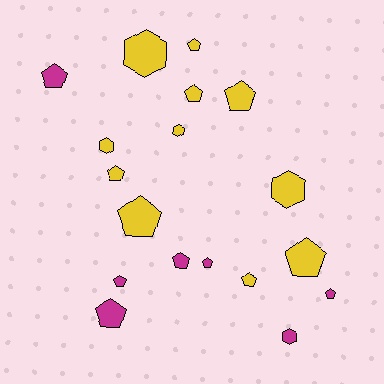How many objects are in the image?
There are 18 objects.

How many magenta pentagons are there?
There are 6 magenta pentagons.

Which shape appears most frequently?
Pentagon, with 13 objects.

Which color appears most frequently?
Yellow, with 11 objects.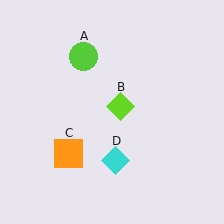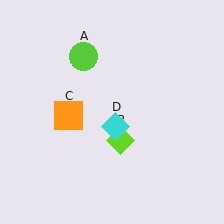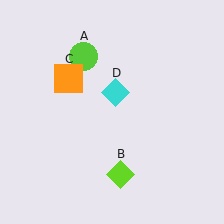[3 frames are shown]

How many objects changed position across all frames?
3 objects changed position: lime diamond (object B), orange square (object C), cyan diamond (object D).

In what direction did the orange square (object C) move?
The orange square (object C) moved up.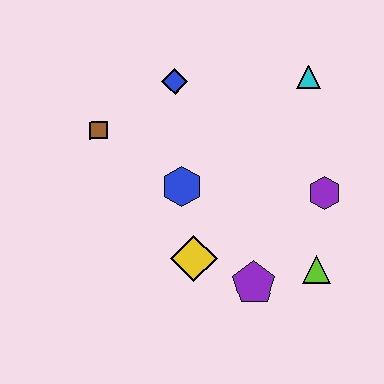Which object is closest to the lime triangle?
The purple pentagon is closest to the lime triangle.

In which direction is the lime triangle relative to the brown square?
The lime triangle is to the right of the brown square.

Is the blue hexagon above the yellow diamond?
Yes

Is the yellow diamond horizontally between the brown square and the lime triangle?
Yes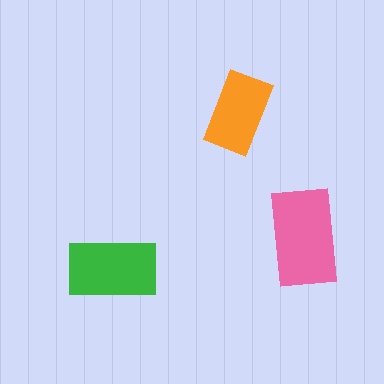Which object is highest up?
The orange rectangle is topmost.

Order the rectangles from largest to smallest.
the pink one, the green one, the orange one.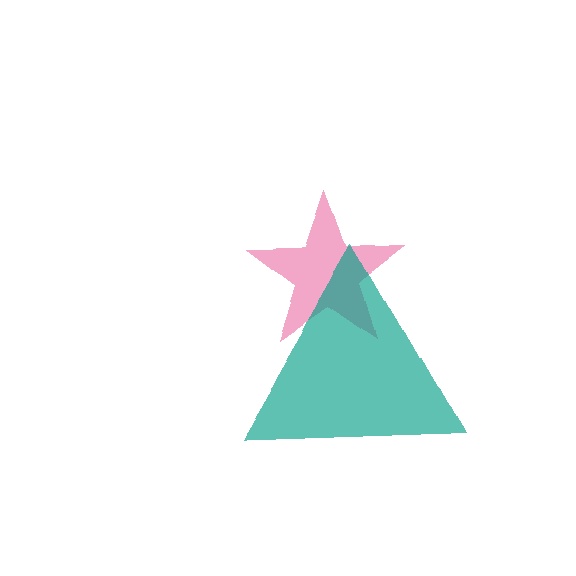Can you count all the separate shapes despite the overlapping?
Yes, there are 2 separate shapes.